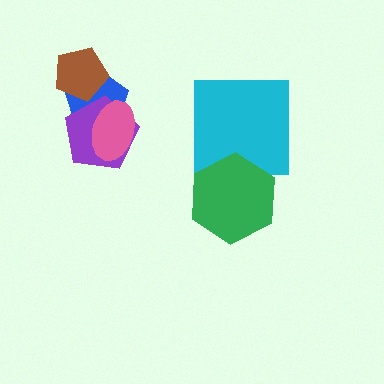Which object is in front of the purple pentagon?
The pink ellipse is in front of the purple pentagon.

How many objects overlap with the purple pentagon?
2 objects overlap with the purple pentagon.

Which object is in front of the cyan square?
The green hexagon is in front of the cyan square.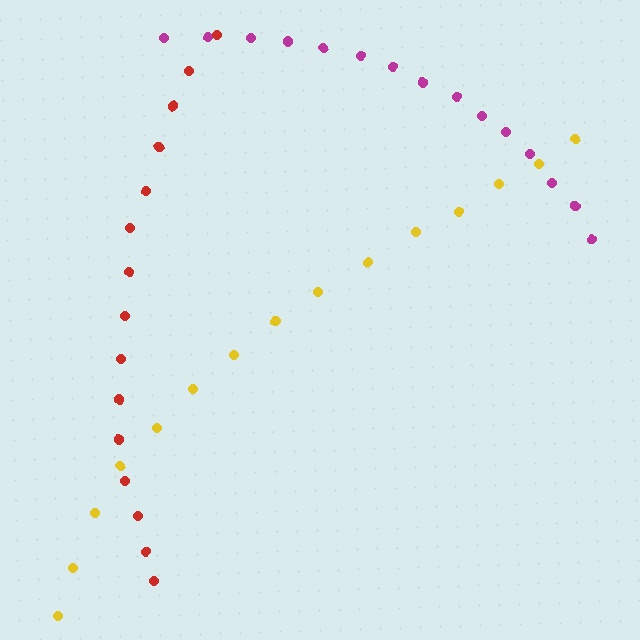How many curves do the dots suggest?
There are 3 distinct paths.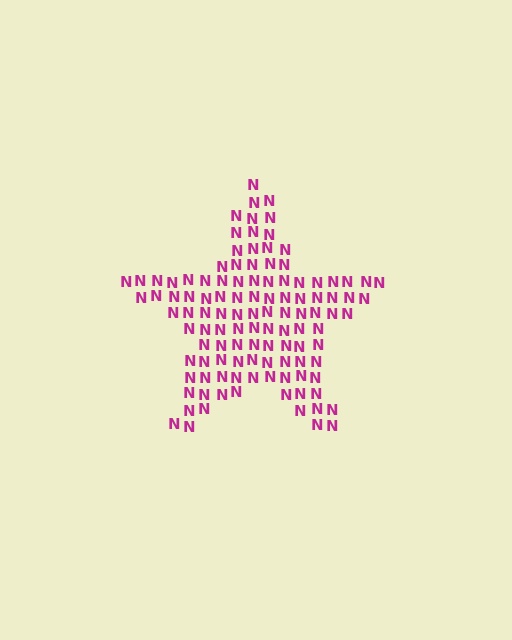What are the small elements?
The small elements are letter N's.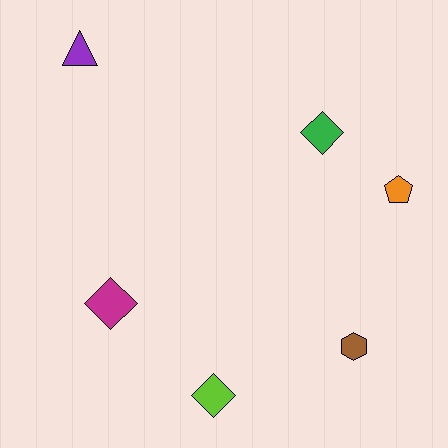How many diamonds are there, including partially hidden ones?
There are 3 diamonds.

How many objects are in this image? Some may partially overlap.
There are 6 objects.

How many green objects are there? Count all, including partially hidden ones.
There is 1 green object.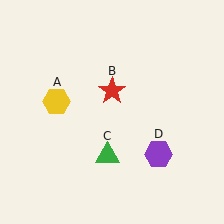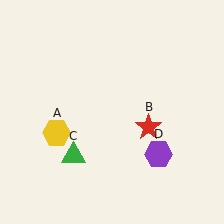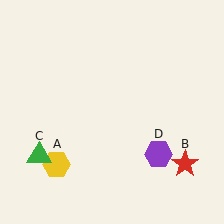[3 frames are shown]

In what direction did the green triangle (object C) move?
The green triangle (object C) moved left.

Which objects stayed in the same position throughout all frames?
Purple hexagon (object D) remained stationary.